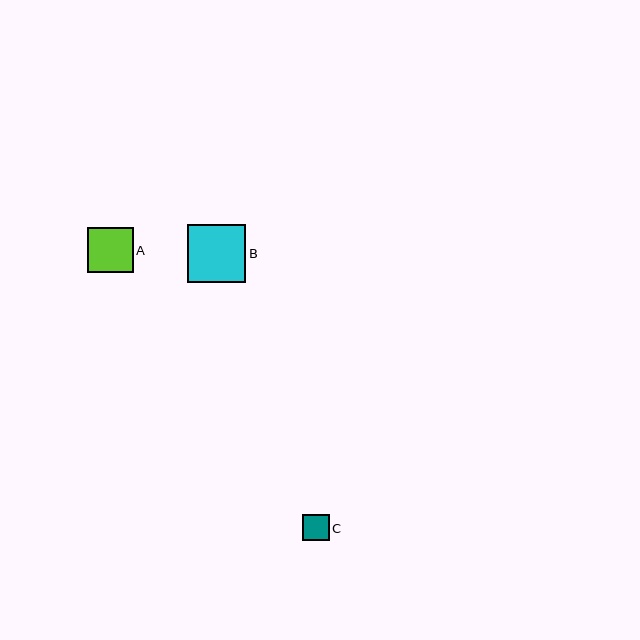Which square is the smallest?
Square C is the smallest with a size of approximately 27 pixels.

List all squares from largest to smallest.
From largest to smallest: B, A, C.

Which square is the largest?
Square B is the largest with a size of approximately 58 pixels.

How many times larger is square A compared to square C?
Square A is approximately 1.7 times the size of square C.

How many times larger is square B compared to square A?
Square B is approximately 1.3 times the size of square A.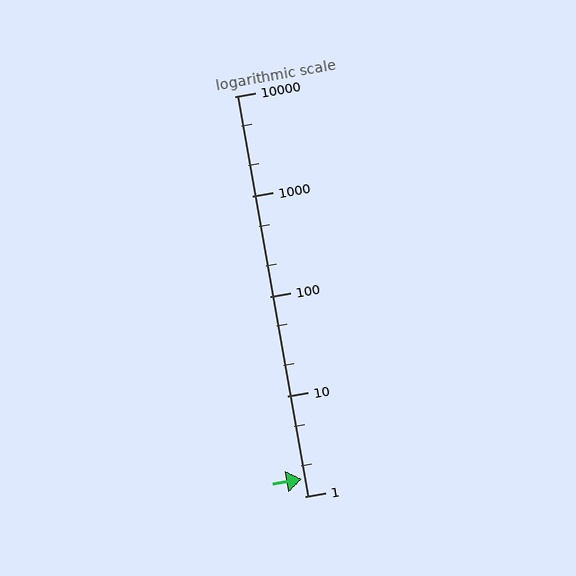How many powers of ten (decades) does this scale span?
The scale spans 4 decades, from 1 to 10000.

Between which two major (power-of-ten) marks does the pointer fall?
The pointer is between 1 and 10.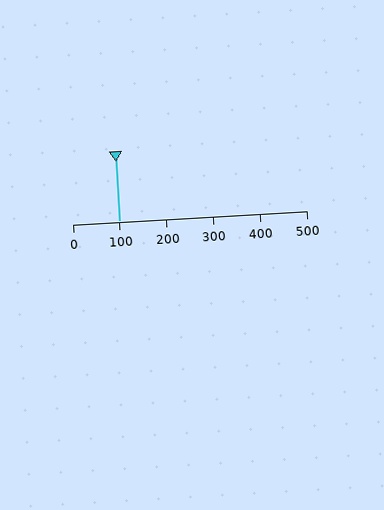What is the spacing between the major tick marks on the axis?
The major ticks are spaced 100 apart.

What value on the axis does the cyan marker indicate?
The marker indicates approximately 100.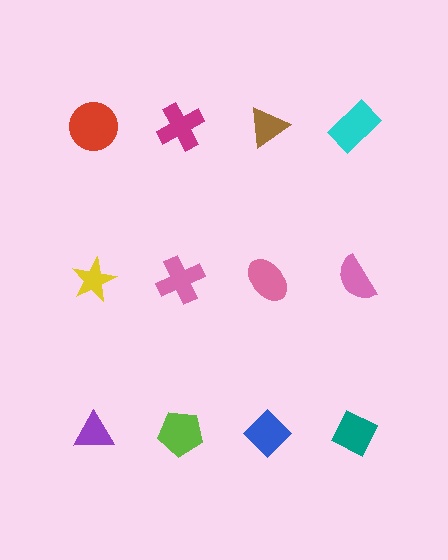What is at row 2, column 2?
A pink cross.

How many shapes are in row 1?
4 shapes.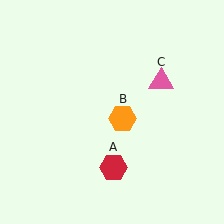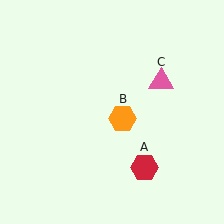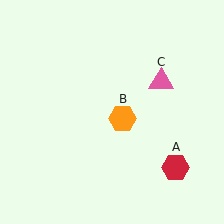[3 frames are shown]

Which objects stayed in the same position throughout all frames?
Orange hexagon (object B) and pink triangle (object C) remained stationary.